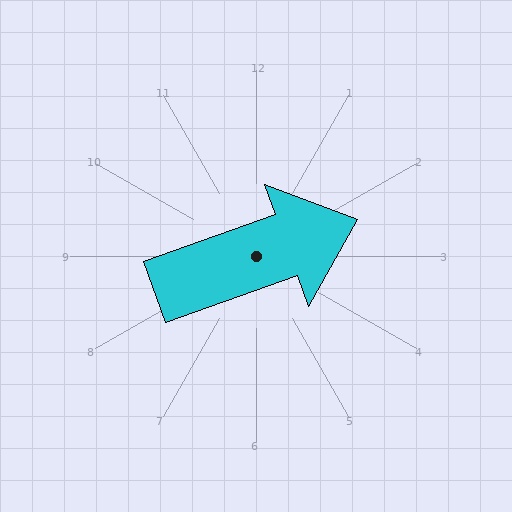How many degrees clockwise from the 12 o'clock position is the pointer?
Approximately 70 degrees.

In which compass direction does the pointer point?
East.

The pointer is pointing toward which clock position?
Roughly 2 o'clock.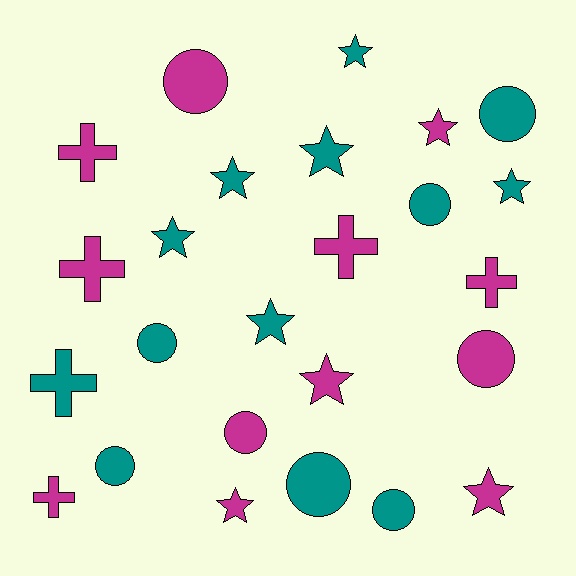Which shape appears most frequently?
Star, with 10 objects.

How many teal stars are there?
There are 6 teal stars.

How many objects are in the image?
There are 25 objects.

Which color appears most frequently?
Teal, with 13 objects.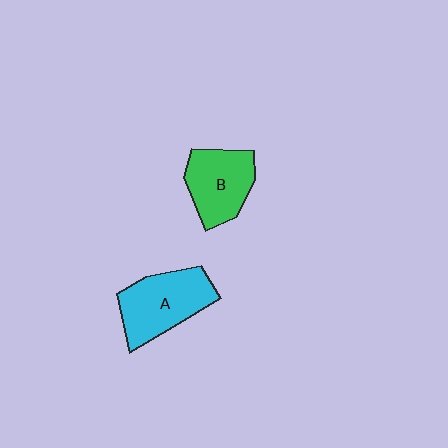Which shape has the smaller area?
Shape B (green).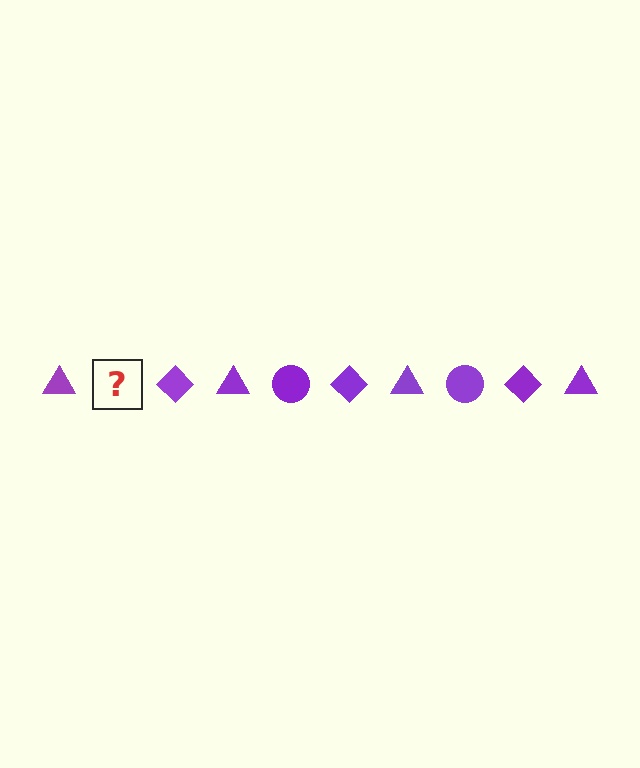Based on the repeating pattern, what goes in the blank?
The blank should be a purple circle.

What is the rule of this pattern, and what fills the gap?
The rule is that the pattern cycles through triangle, circle, diamond shapes in purple. The gap should be filled with a purple circle.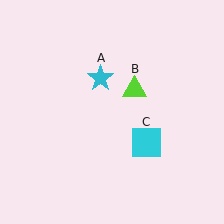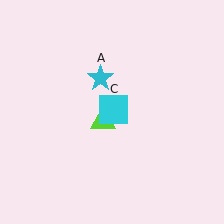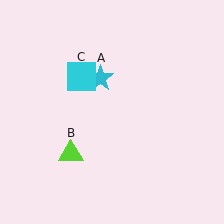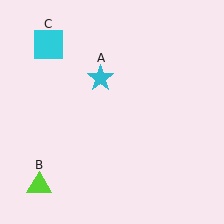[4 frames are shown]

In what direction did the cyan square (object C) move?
The cyan square (object C) moved up and to the left.